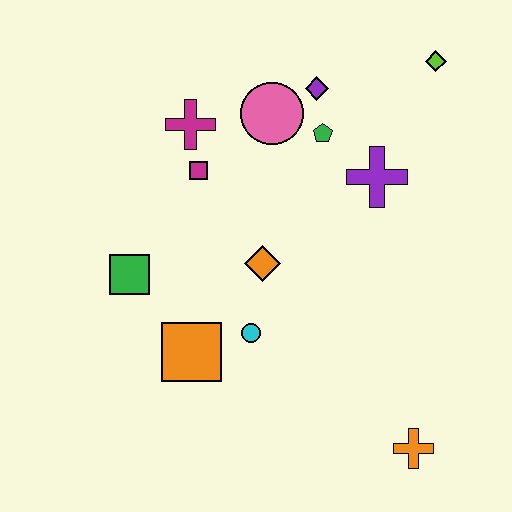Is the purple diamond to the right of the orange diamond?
Yes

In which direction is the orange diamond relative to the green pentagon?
The orange diamond is below the green pentagon.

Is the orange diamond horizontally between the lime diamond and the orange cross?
No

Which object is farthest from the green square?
The lime diamond is farthest from the green square.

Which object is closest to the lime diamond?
The purple diamond is closest to the lime diamond.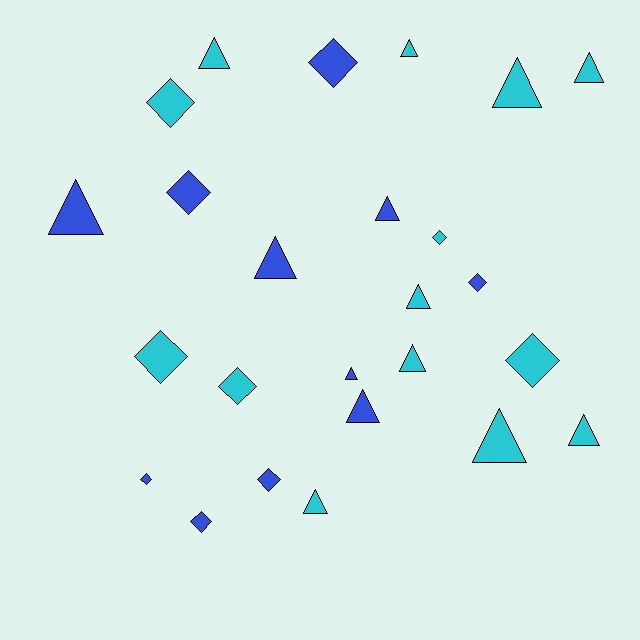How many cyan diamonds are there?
There are 5 cyan diamonds.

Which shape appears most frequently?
Triangle, with 14 objects.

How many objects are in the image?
There are 25 objects.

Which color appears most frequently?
Cyan, with 14 objects.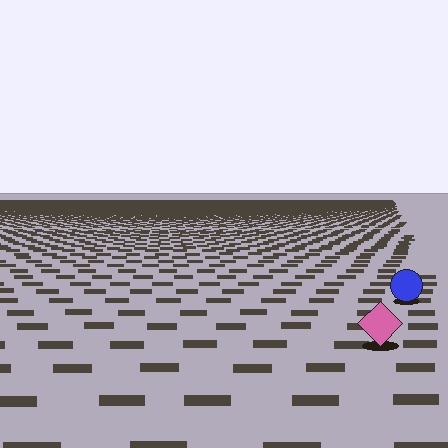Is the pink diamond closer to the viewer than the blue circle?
Yes. The pink diamond is closer — you can tell from the texture gradient: the ground texture is coarser near it.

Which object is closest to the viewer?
The pink diamond is closest. The texture marks near it are larger and more spread out.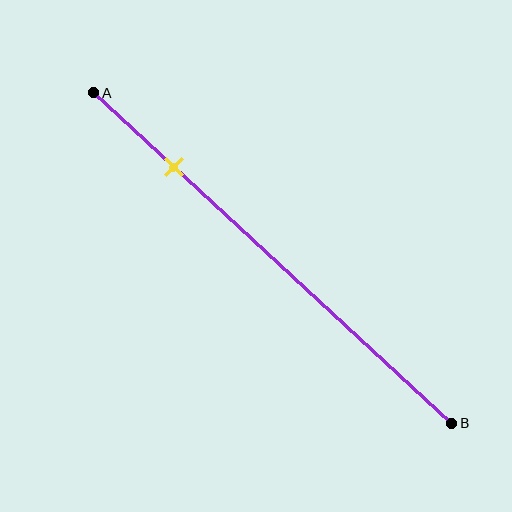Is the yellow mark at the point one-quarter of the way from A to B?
Yes, the mark is approximately at the one-quarter point.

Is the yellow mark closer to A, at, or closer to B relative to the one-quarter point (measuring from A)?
The yellow mark is approximately at the one-quarter point of segment AB.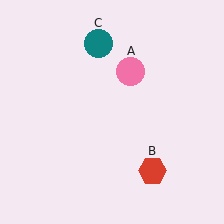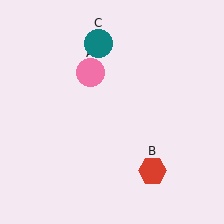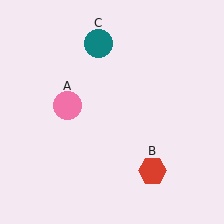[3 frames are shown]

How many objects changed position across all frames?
1 object changed position: pink circle (object A).